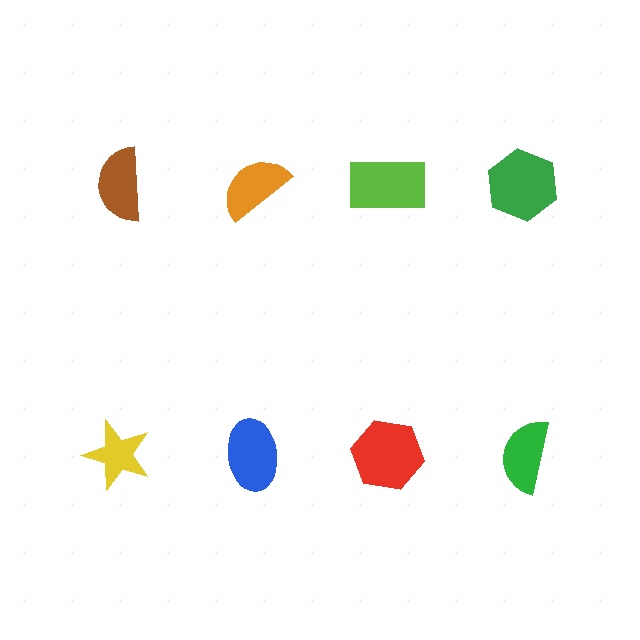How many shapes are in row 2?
4 shapes.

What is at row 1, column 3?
A lime rectangle.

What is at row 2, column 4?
A green semicircle.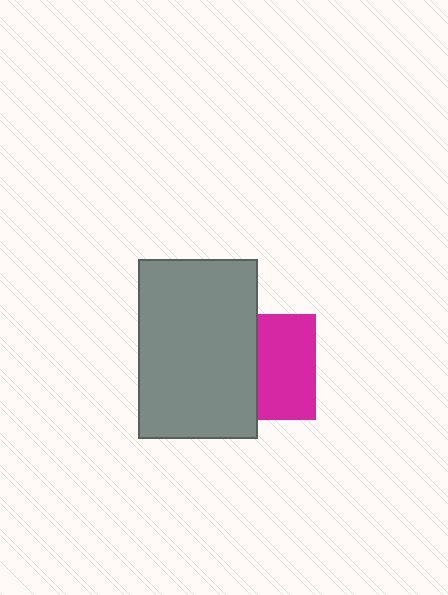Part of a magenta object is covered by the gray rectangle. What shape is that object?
It is a square.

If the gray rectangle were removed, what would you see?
You would see the complete magenta square.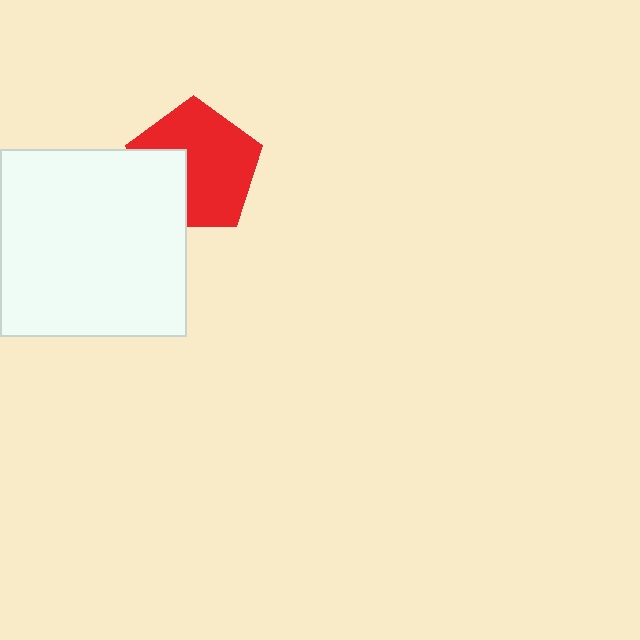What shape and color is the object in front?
The object in front is a white square.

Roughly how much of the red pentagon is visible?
Most of it is visible (roughly 70%).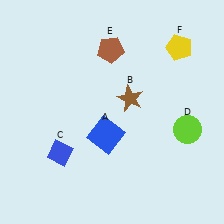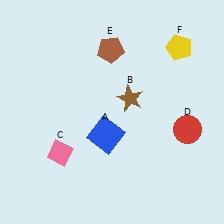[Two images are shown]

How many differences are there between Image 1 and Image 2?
There are 2 differences between the two images.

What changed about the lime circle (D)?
In Image 1, D is lime. In Image 2, it changed to red.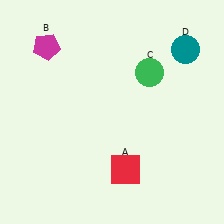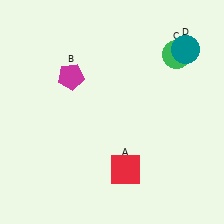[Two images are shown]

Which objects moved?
The objects that moved are: the magenta pentagon (B), the green circle (C).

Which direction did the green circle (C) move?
The green circle (C) moved right.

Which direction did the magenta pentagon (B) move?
The magenta pentagon (B) moved down.